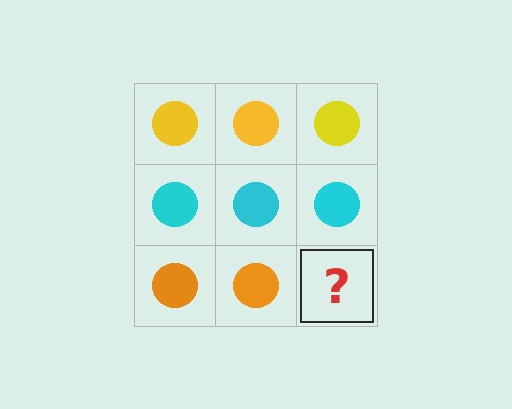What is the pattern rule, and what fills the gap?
The rule is that each row has a consistent color. The gap should be filled with an orange circle.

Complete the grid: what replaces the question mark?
The question mark should be replaced with an orange circle.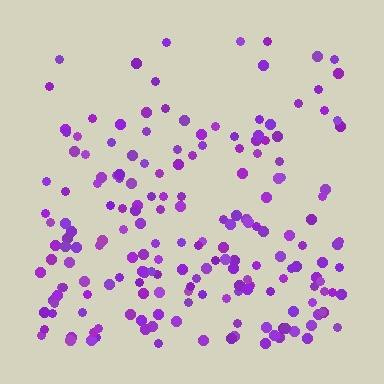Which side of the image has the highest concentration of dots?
The bottom.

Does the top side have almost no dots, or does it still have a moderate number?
Still a moderate number, just noticeably fewer than the bottom.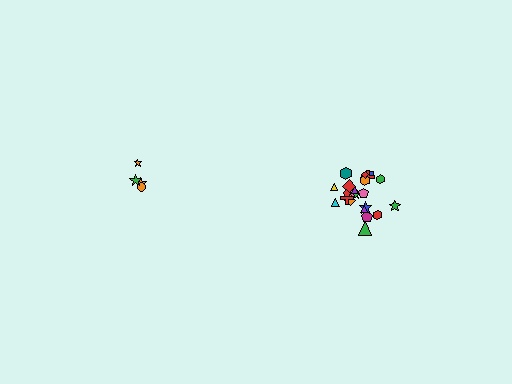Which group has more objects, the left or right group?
The right group.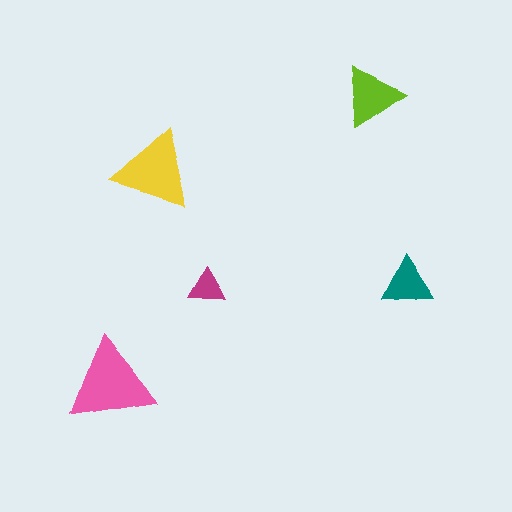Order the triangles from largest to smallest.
the pink one, the yellow one, the lime one, the teal one, the magenta one.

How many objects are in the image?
There are 5 objects in the image.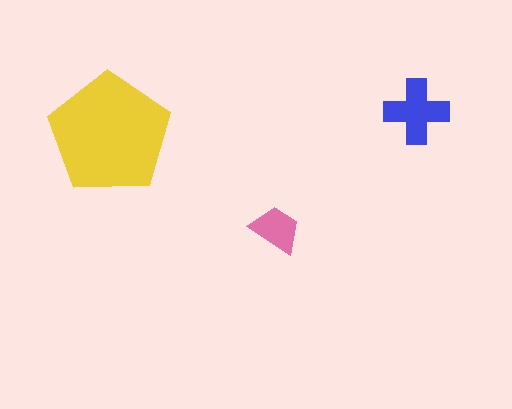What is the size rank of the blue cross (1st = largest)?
2nd.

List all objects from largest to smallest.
The yellow pentagon, the blue cross, the pink trapezoid.